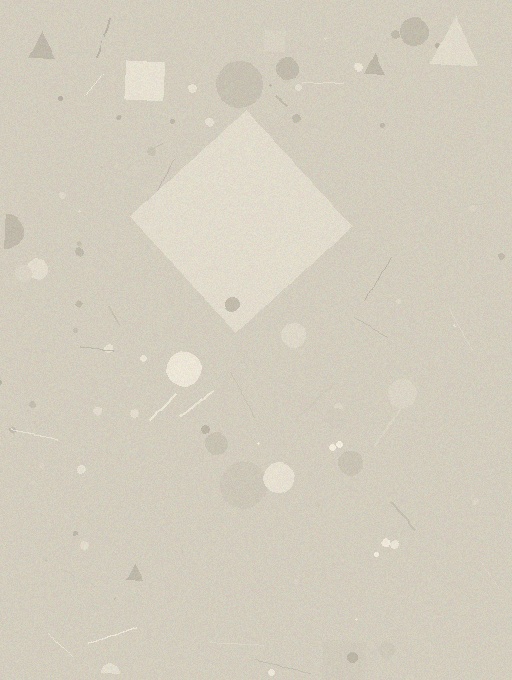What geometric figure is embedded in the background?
A diamond is embedded in the background.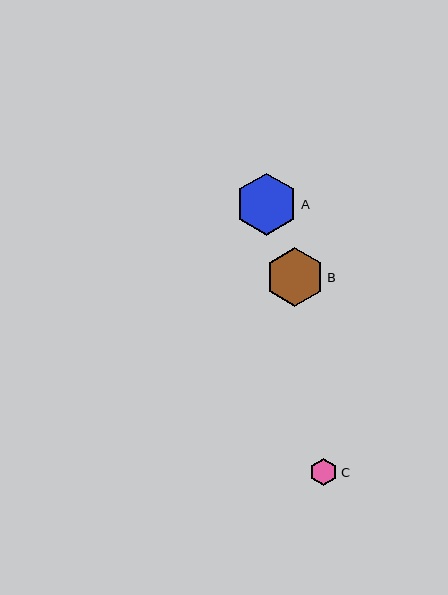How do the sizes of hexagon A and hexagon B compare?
Hexagon A and hexagon B are approximately the same size.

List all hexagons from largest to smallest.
From largest to smallest: A, B, C.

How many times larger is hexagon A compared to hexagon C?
Hexagon A is approximately 2.3 times the size of hexagon C.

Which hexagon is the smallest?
Hexagon C is the smallest with a size of approximately 28 pixels.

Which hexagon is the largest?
Hexagon A is the largest with a size of approximately 62 pixels.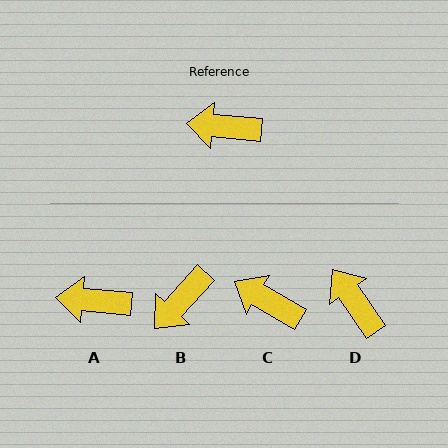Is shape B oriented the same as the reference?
No, it is off by about 53 degrees.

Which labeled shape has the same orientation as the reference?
A.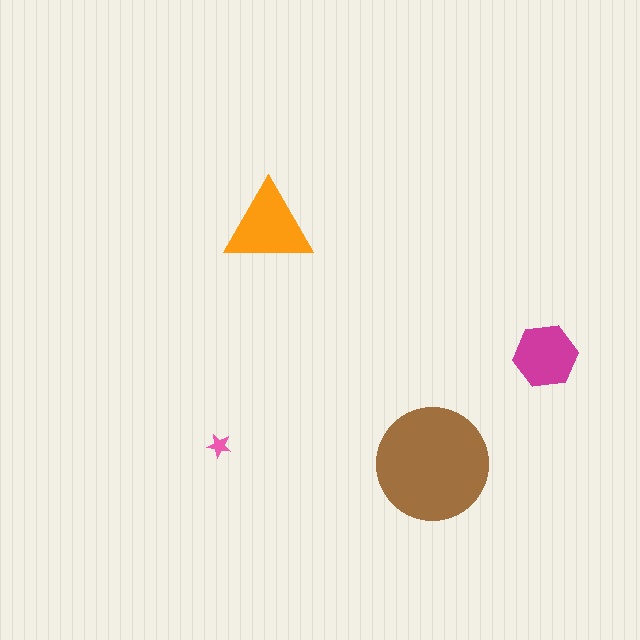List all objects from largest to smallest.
The brown circle, the orange triangle, the magenta hexagon, the pink star.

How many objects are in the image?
There are 4 objects in the image.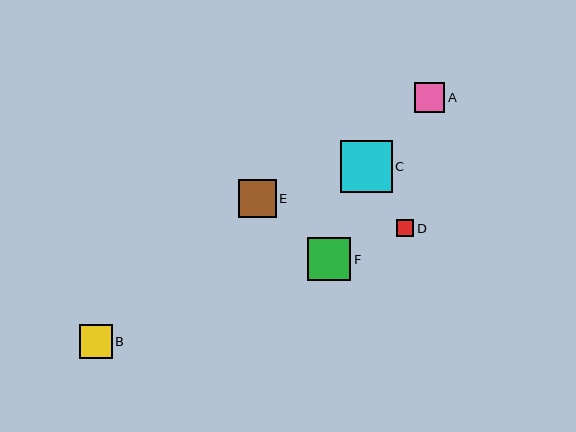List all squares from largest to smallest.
From largest to smallest: C, F, E, B, A, D.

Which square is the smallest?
Square D is the smallest with a size of approximately 18 pixels.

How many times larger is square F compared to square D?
Square F is approximately 2.5 times the size of square D.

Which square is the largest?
Square C is the largest with a size of approximately 52 pixels.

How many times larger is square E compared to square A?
Square E is approximately 1.2 times the size of square A.